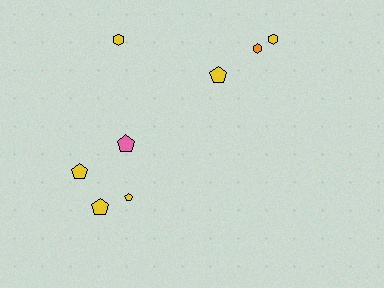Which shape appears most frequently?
Pentagon, with 5 objects.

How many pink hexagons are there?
There are no pink hexagons.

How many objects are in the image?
There are 8 objects.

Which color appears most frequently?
Yellow, with 6 objects.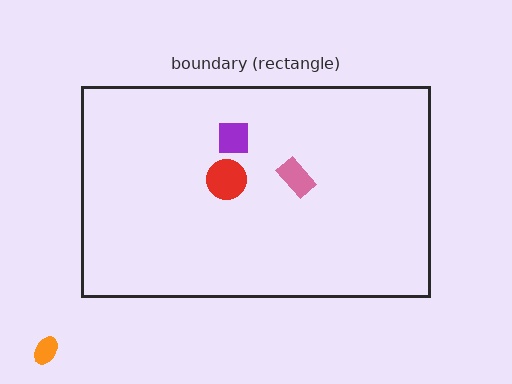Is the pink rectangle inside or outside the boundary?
Inside.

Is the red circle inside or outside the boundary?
Inside.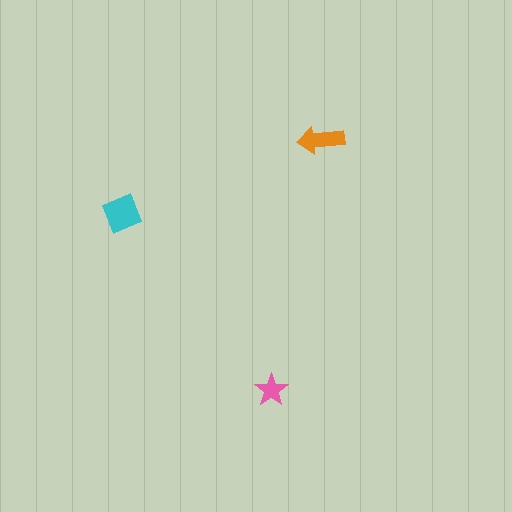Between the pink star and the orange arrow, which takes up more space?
The orange arrow.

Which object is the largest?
The cyan diamond.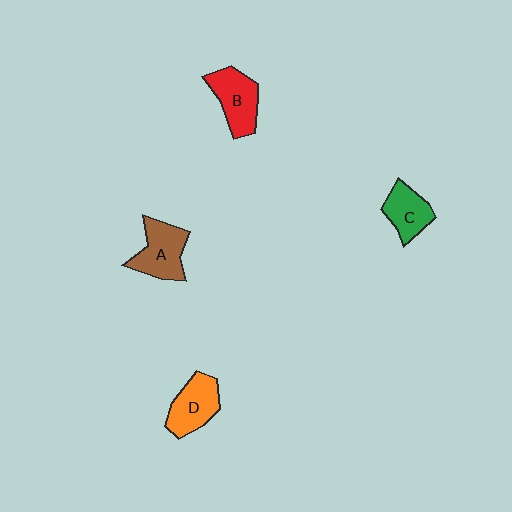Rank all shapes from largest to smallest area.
From largest to smallest: A (brown), B (red), D (orange), C (green).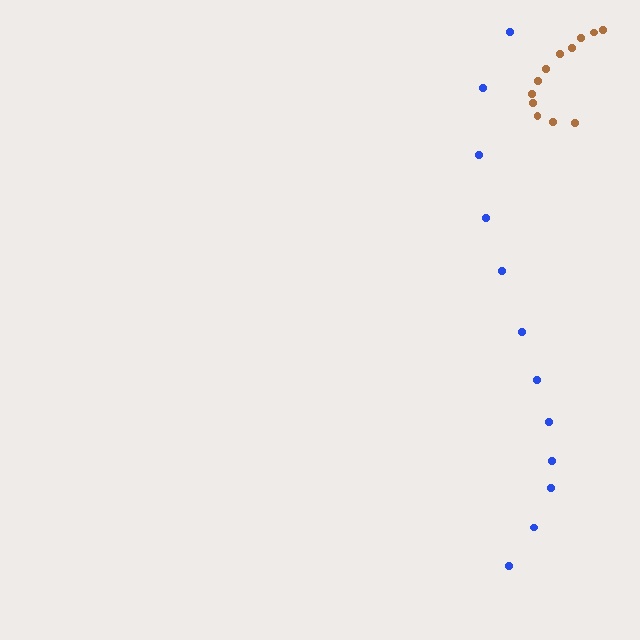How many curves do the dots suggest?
There are 2 distinct paths.